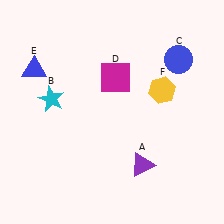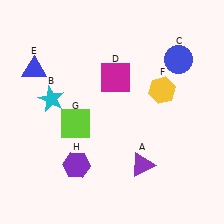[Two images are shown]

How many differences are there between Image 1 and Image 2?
There are 2 differences between the two images.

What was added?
A lime square (G), a purple hexagon (H) were added in Image 2.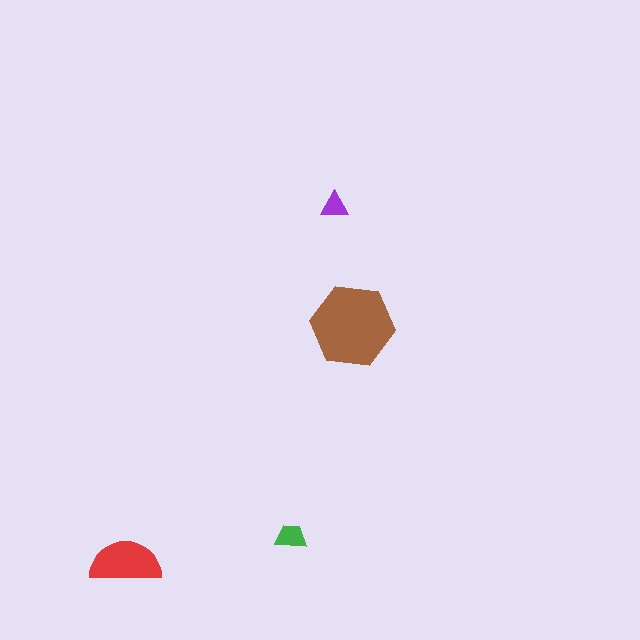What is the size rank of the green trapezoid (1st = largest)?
3rd.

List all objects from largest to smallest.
The brown hexagon, the red semicircle, the green trapezoid, the purple triangle.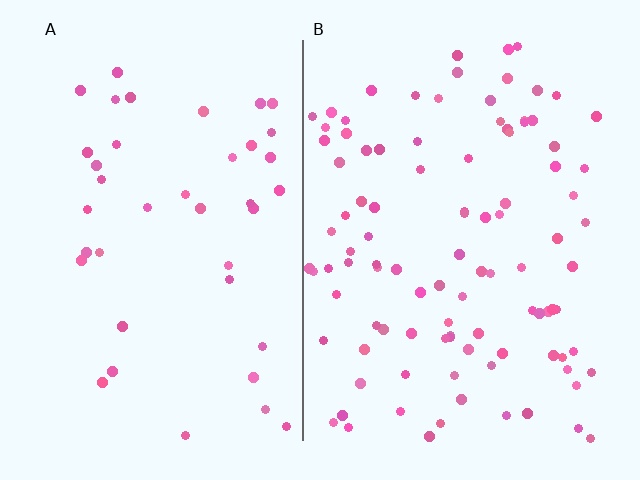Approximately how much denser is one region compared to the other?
Approximately 2.5× — region B over region A.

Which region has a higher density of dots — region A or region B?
B (the right).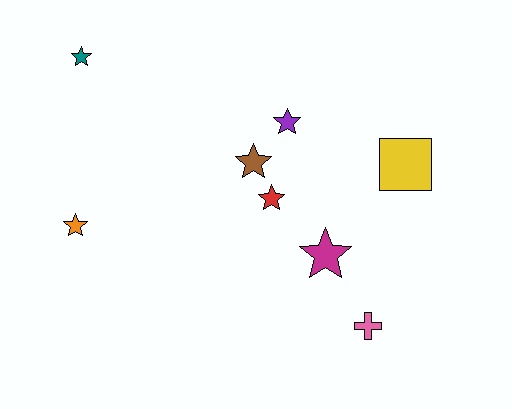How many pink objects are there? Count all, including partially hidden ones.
There is 1 pink object.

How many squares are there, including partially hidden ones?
There is 1 square.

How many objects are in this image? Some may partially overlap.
There are 8 objects.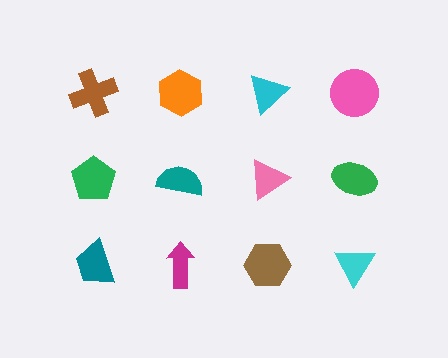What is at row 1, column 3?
A cyan triangle.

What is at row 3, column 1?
A teal trapezoid.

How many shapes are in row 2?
4 shapes.